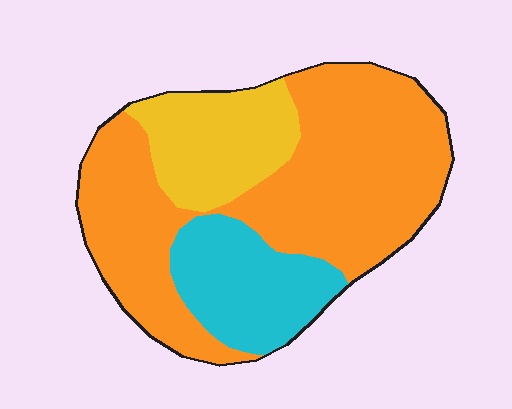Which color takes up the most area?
Orange, at roughly 60%.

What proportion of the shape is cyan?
Cyan takes up about one fifth (1/5) of the shape.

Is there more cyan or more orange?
Orange.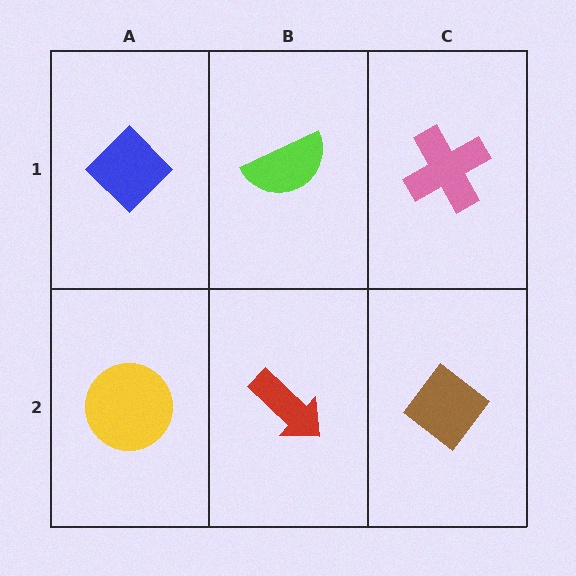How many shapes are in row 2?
3 shapes.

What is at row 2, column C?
A brown diamond.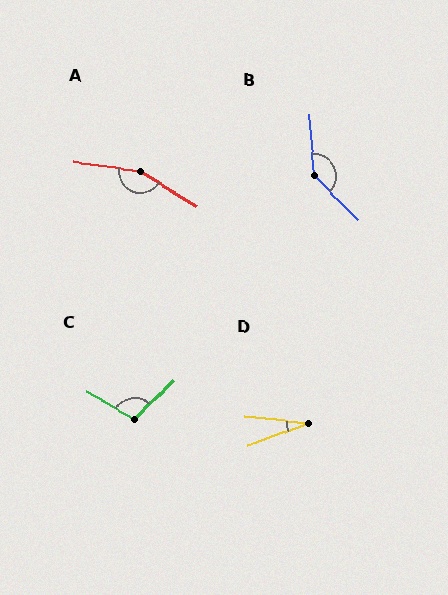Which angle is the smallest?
D, at approximately 27 degrees.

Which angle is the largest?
A, at approximately 157 degrees.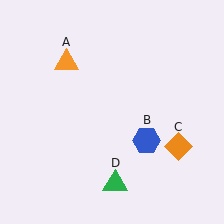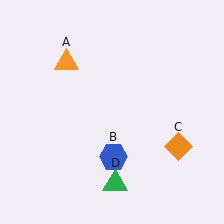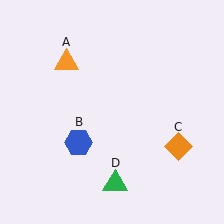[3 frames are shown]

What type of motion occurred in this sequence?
The blue hexagon (object B) rotated clockwise around the center of the scene.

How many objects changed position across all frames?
1 object changed position: blue hexagon (object B).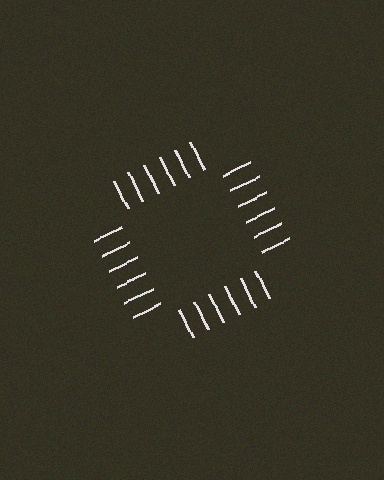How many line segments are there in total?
24 — 6 along each of the 4 edges.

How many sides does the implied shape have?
4 sides — the line-ends trace a square.